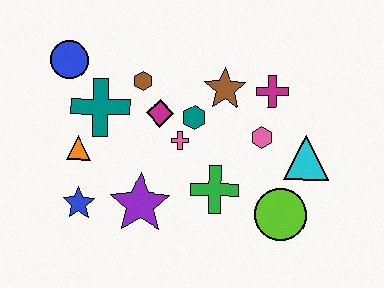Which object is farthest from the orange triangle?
The cyan triangle is farthest from the orange triangle.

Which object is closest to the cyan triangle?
The pink hexagon is closest to the cyan triangle.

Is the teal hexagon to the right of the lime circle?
No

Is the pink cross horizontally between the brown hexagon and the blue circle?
No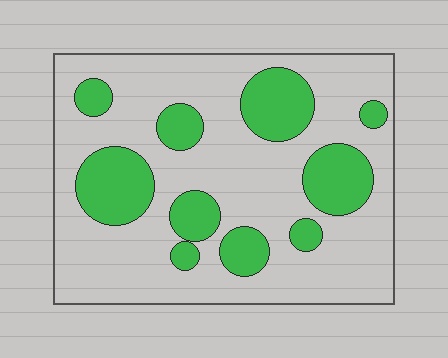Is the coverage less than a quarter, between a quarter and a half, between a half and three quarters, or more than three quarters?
Between a quarter and a half.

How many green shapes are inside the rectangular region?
10.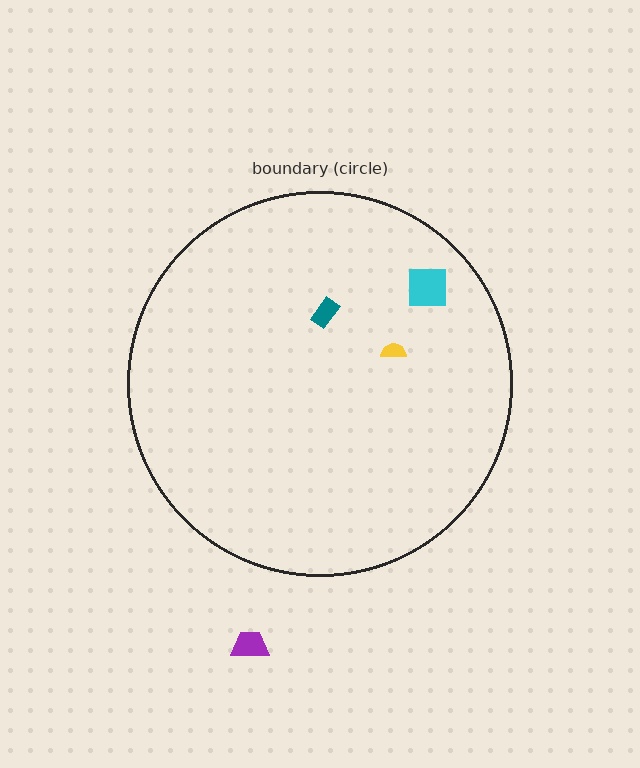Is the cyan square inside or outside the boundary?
Inside.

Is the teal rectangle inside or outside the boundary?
Inside.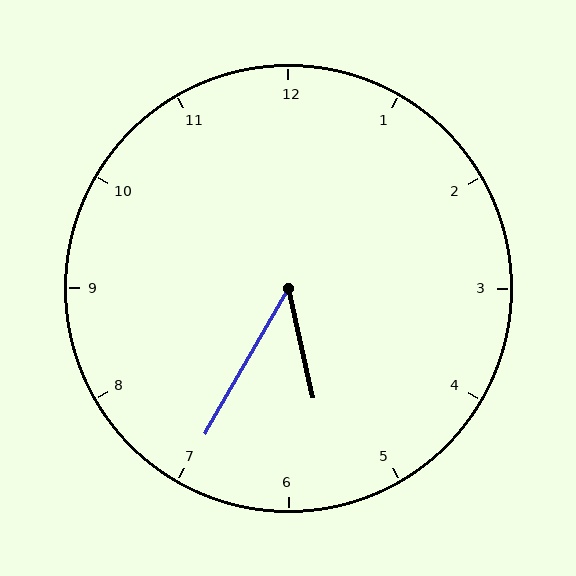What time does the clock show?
5:35.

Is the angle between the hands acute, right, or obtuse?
It is acute.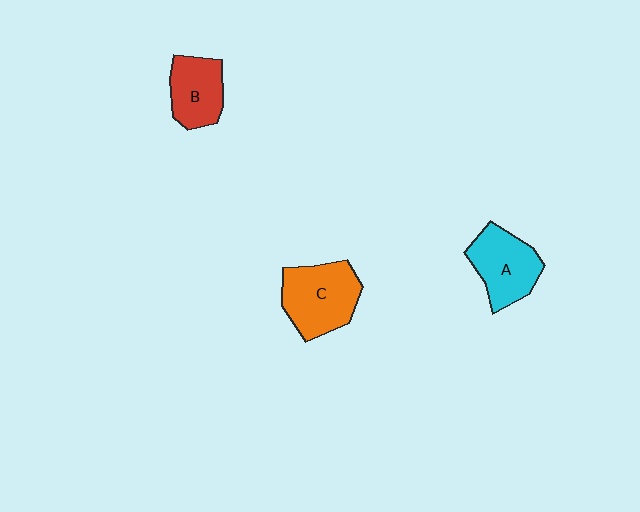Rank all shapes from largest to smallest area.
From largest to smallest: C (orange), A (cyan), B (red).